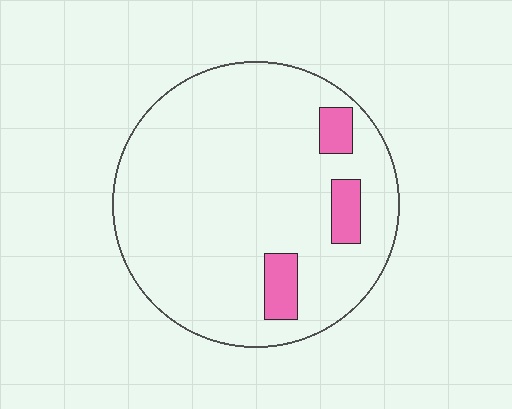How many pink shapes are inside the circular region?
3.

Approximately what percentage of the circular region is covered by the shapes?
Approximately 10%.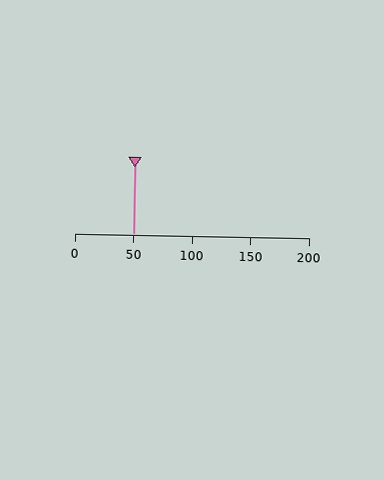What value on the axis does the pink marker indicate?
The marker indicates approximately 50.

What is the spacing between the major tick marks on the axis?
The major ticks are spaced 50 apart.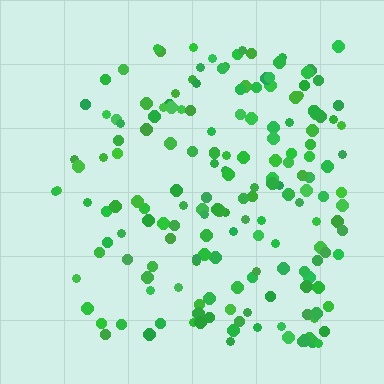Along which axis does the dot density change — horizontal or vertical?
Horizontal.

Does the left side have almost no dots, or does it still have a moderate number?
Still a moderate number, just noticeably fewer than the right.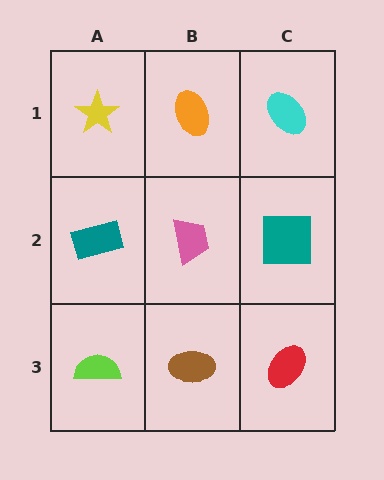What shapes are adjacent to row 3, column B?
A pink trapezoid (row 2, column B), a lime semicircle (row 3, column A), a red ellipse (row 3, column C).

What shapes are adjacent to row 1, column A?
A teal rectangle (row 2, column A), an orange ellipse (row 1, column B).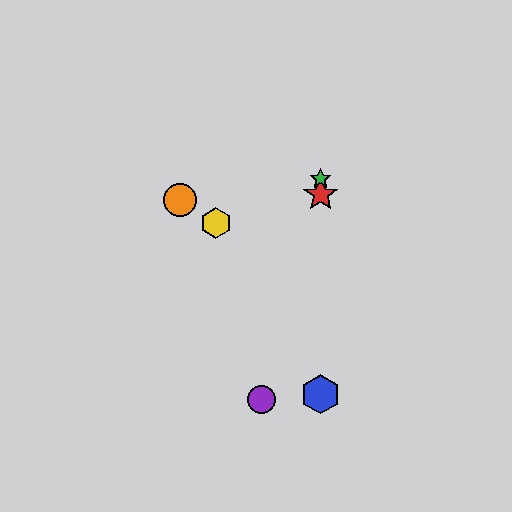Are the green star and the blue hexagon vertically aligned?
Yes, both are at x≈321.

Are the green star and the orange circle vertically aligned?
No, the green star is at x≈321 and the orange circle is at x≈180.